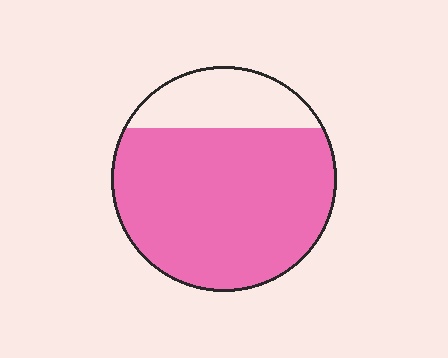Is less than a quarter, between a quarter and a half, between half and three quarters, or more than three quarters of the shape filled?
More than three quarters.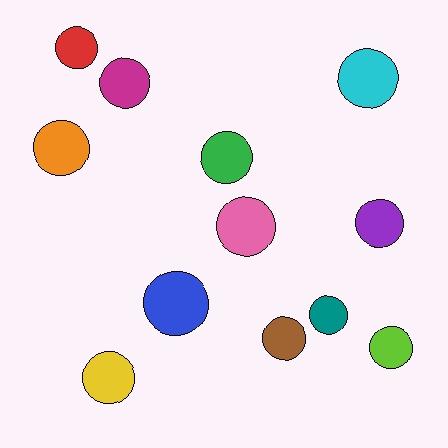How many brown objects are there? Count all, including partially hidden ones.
There is 1 brown object.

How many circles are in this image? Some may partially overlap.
There are 12 circles.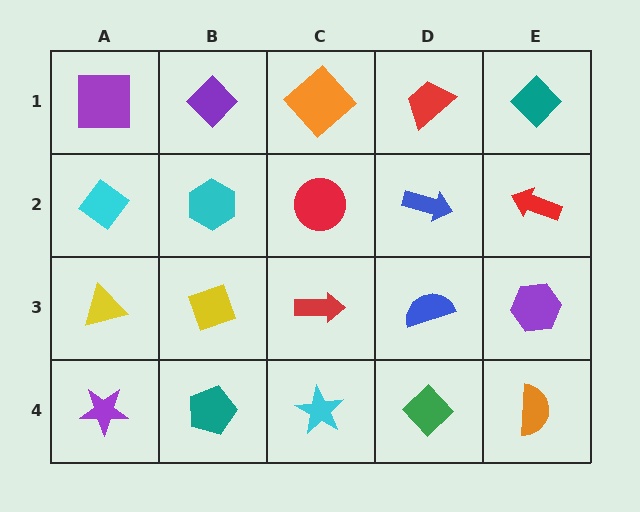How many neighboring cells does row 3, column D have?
4.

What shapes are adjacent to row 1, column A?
A cyan diamond (row 2, column A), a purple diamond (row 1, column B).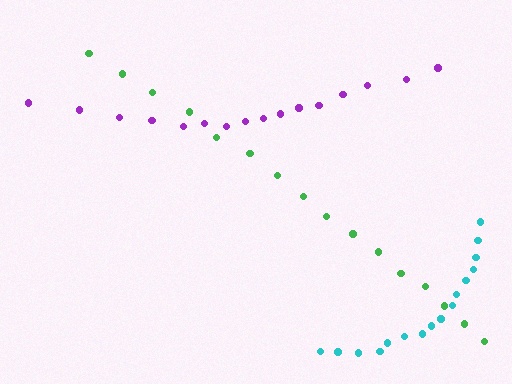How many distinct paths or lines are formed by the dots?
There are 3 distinct paths.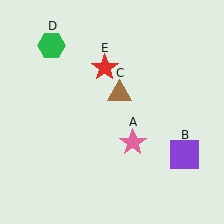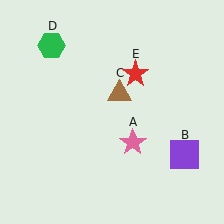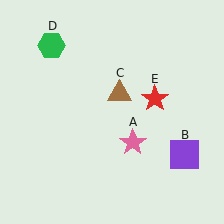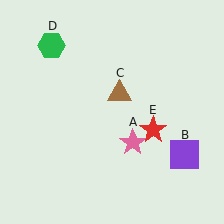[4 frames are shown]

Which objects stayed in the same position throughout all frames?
Pink star (object A) and purple square (object B) and brown triangle (object C) and green hexagon (object D) remained stationary.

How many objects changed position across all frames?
1 object changed position: red star (object E).